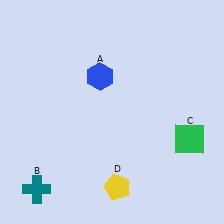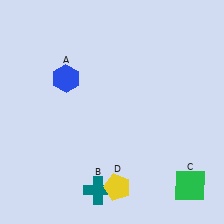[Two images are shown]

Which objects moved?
The objects that moved are: the blue hexagon (A), the teal cross (B), the green square (C).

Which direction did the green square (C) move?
The green square (C) moved down.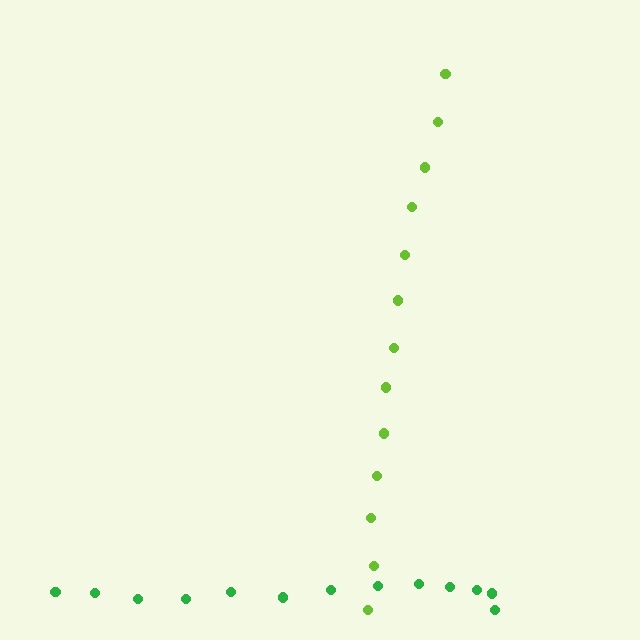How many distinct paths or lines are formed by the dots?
There are 2 distinct paths.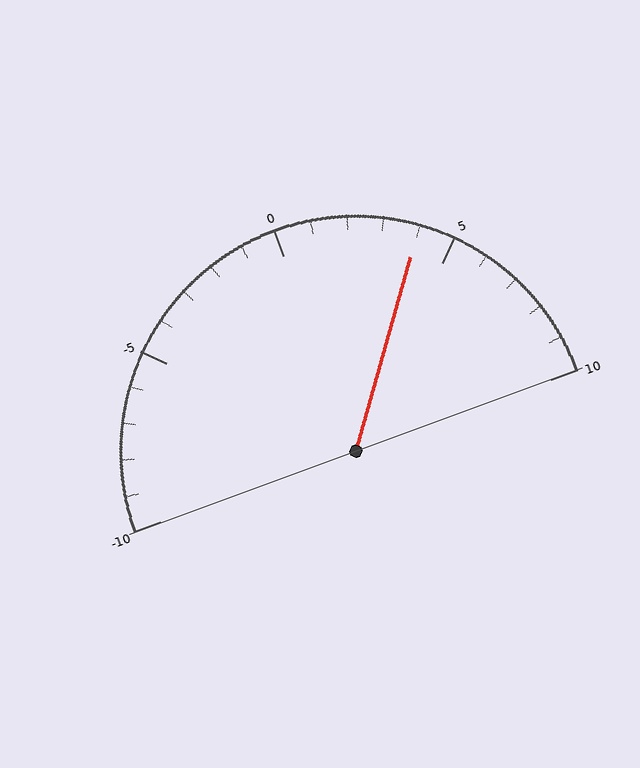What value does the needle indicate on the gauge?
The needle indicates approximately 4.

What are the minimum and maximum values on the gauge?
The gauge ranges from -10 to 10.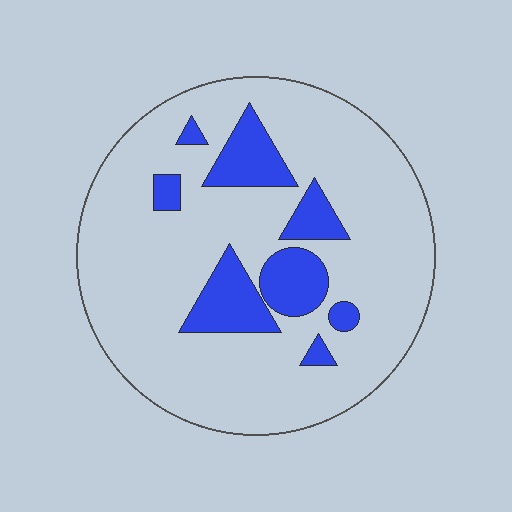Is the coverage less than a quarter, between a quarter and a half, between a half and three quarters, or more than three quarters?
Less than a quarter.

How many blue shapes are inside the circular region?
8.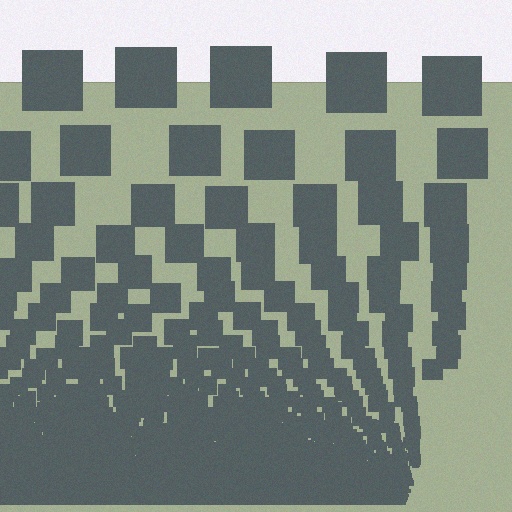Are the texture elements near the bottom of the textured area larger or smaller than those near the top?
Smaller. The gradient is inverted — elements near the bottom are smaller and denser.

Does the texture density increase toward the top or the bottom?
Density increases toward the bottom.